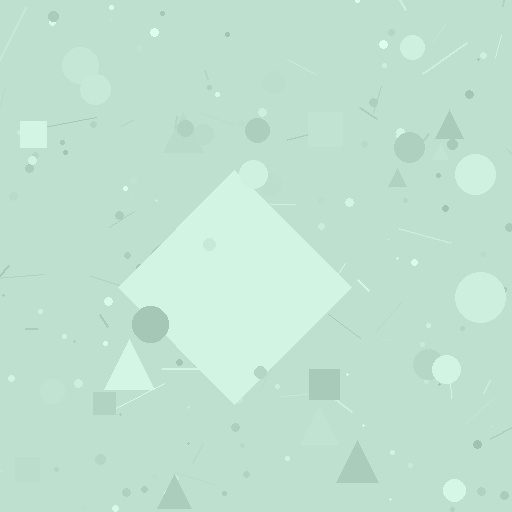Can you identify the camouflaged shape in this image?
The camouflaged shape is a diamond.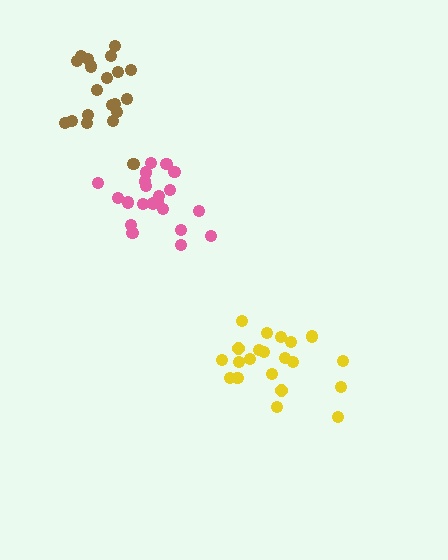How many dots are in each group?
Group 1: 20 dots, Group 2: 21 dots, Group 3: 21 dots (62 total).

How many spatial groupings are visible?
There are 3 spatial groupings.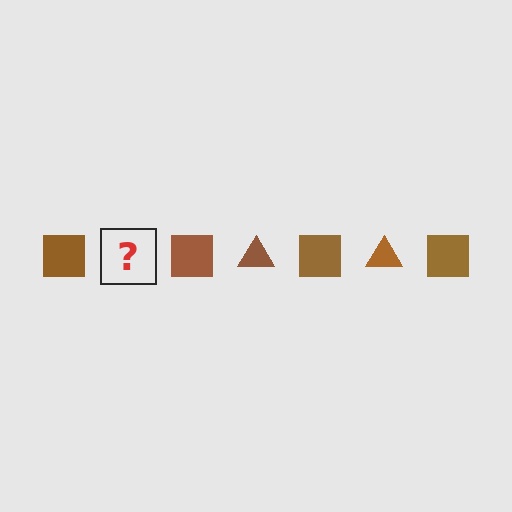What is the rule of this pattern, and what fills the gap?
The rule is that the pattern cycles through square, triangle shapes in brown. The gap should be filled with a brown triangle.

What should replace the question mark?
The question mark should be replaced with a brown triangle.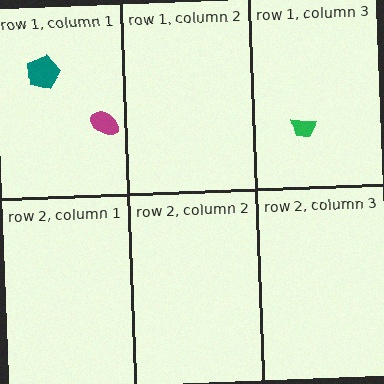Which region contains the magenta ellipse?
The row 1, column 1 region.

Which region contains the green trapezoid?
The row 1, column 3 region.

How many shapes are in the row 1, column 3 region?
1.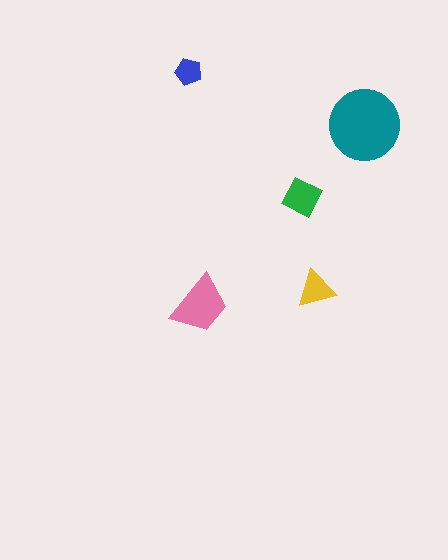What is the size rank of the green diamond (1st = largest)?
3rd.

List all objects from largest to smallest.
The teal circle, the pink trapezoid, the green diamond, the yellow triangle, the blue pentagon.